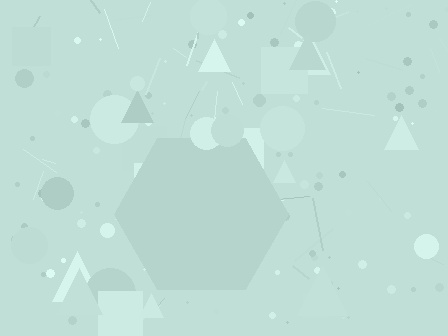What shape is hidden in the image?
A hexagon is hidden in the image.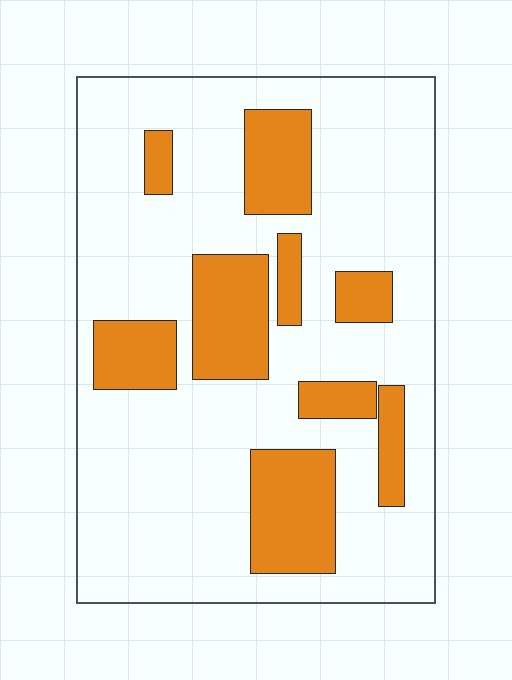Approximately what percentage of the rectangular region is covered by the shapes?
Approximately 25%.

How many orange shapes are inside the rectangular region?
9.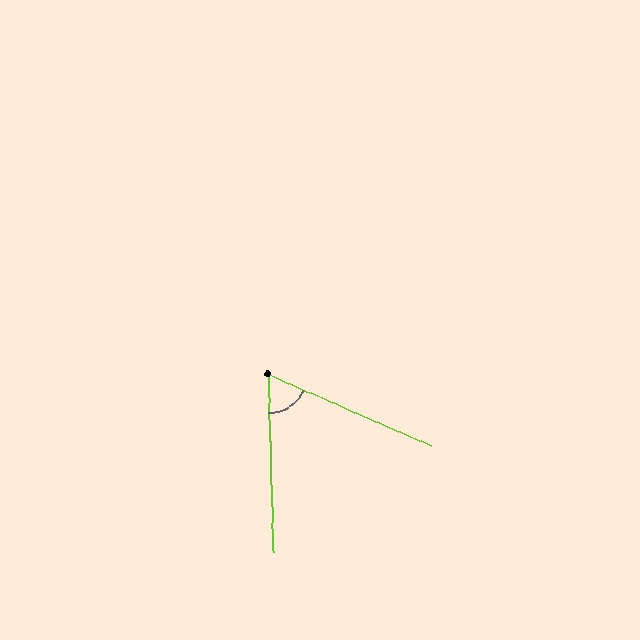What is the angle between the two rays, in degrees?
Approximately 65 degrees.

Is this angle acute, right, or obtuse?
It is acute.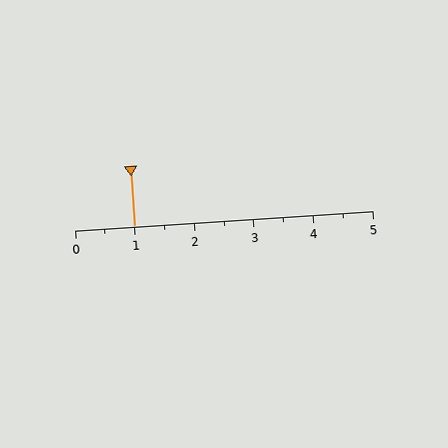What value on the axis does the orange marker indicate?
The marker indicates approximately 1.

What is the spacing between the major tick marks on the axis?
The major ticks are spaced 1 apart.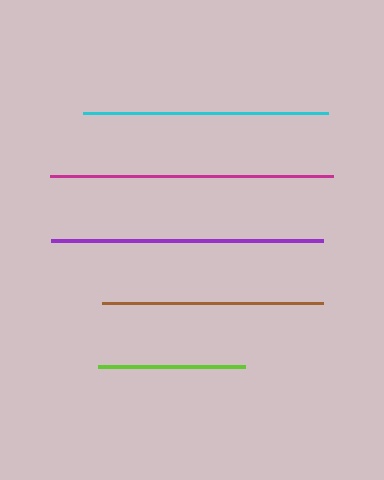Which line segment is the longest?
The magenta line is the longest at approximately 284 pixels.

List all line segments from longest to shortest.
From longest to shortest: magenta, purple, cyan, brown, lime.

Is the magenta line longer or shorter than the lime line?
The magenta line is longer than the lime line.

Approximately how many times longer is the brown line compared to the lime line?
The brown line is approximately 1.5 times the length of the lime line.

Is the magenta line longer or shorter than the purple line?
The magenta line is longer than the purple line.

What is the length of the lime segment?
The lime segment is approximately 147 pixels long.